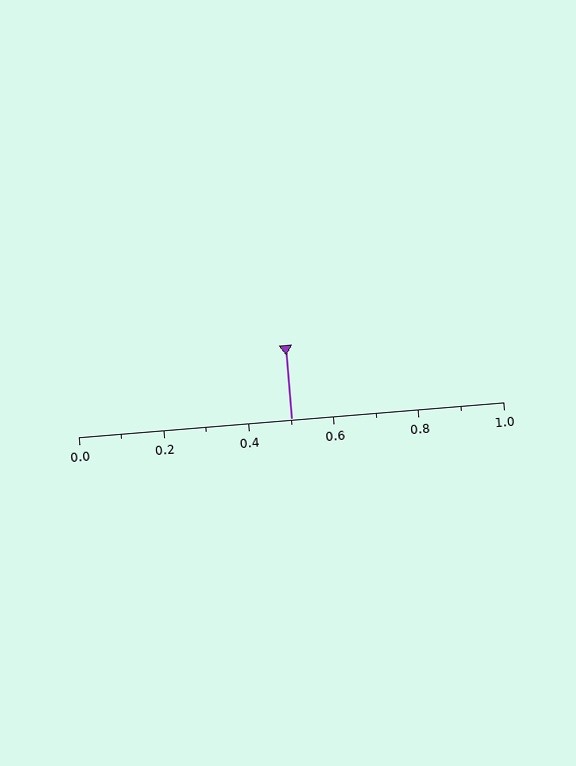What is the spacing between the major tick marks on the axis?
The major ticks are spaced 0.2 apart.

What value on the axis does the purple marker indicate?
The marker indicates approximately 0.5.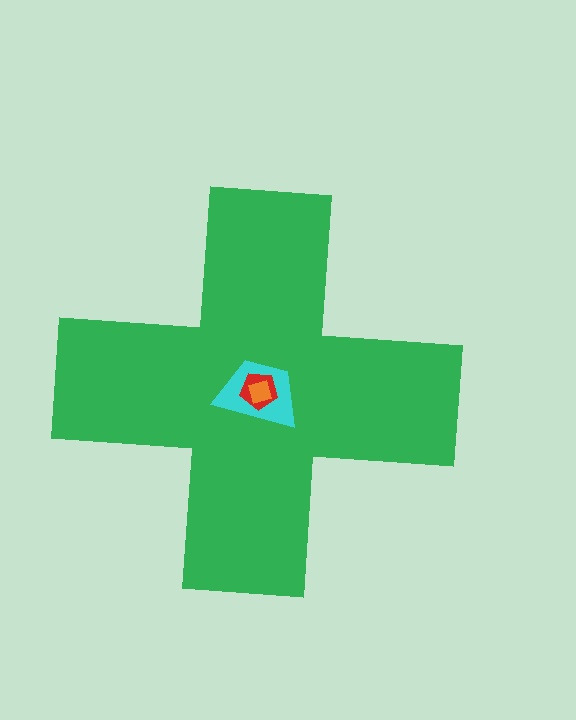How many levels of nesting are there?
4.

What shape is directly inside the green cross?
The cyan trapezoid.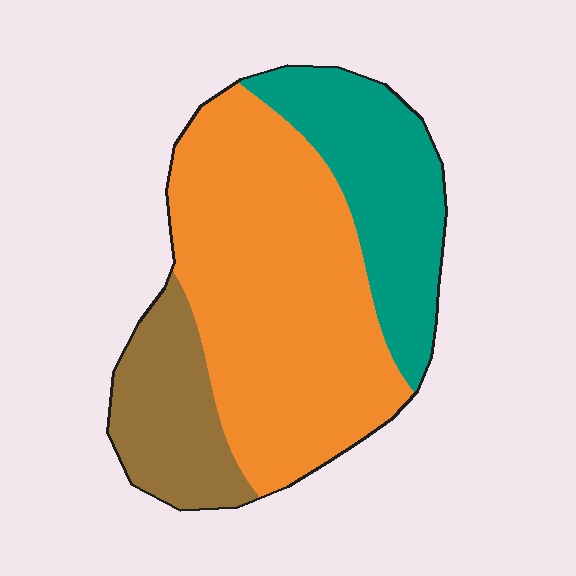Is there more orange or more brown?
Orange.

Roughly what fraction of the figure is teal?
Teal takes up between a sixth and a third of the figure.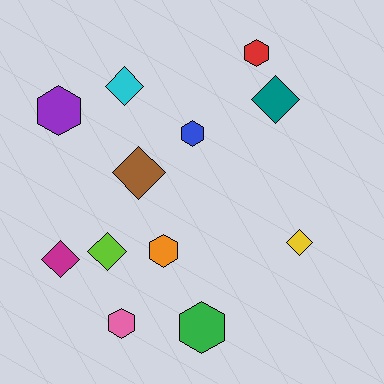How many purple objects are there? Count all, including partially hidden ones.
There is 1 purple object.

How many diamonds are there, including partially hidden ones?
There are 6 diamonds.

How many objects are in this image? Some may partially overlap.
There are 12 objects.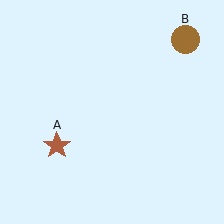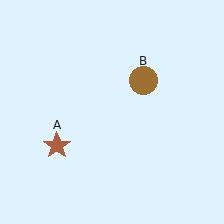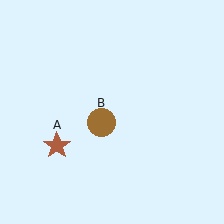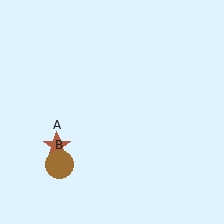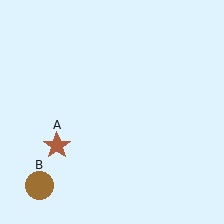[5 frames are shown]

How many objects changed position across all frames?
1 object changed position: brown circle (object B).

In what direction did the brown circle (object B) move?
The brown circle (object B) moved down and to the left.